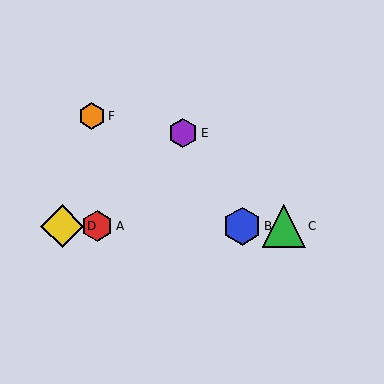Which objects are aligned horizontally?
Objects A, B, C, D are aligned horizontally.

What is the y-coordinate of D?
Object D is at y≈226.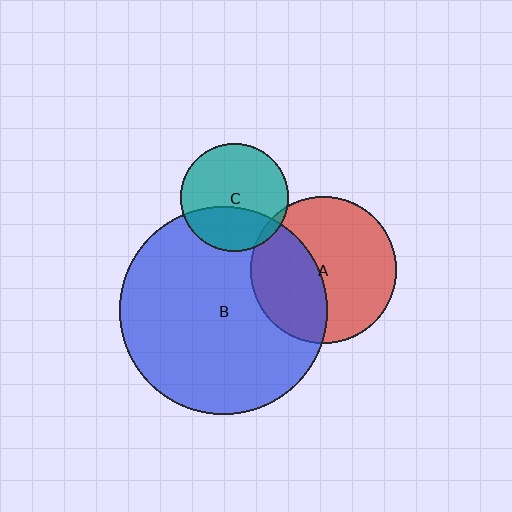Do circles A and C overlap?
Yes.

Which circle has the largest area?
Circle B (blue).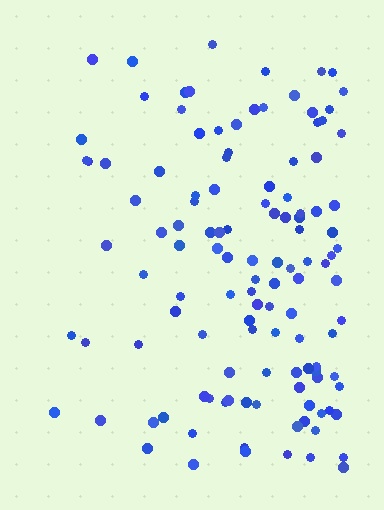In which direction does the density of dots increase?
From left to right, with the right side densest.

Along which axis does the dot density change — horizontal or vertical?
Horizontal.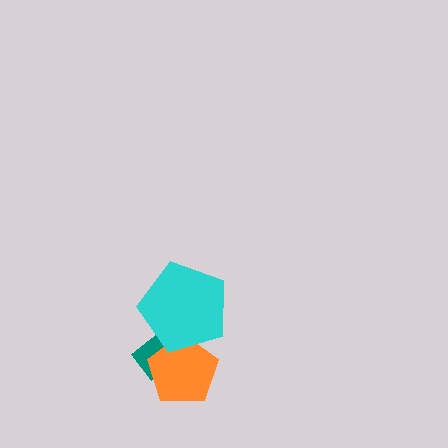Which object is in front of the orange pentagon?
The cyan pentagon is in front of the orange pentagon.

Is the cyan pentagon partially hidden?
No, no other shape covers it.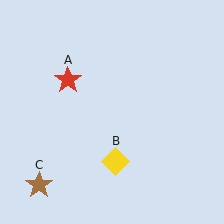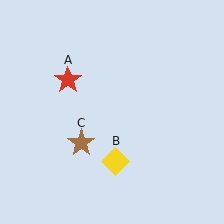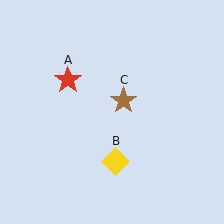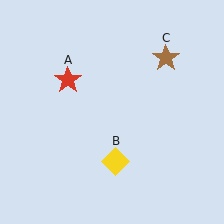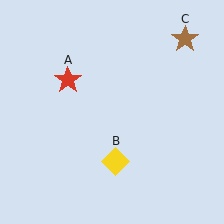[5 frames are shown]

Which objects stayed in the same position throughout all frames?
Red star (object A) and yellow diamond (object B) remained stationary.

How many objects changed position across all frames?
1 object changed position: brown star (object C).